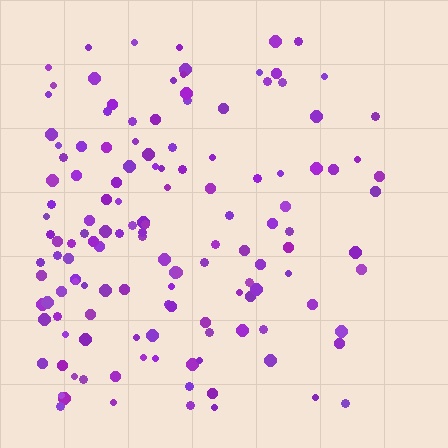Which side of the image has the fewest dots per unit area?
The right.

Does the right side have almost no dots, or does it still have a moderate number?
Still a moderate number, just noticeably fewer than the left.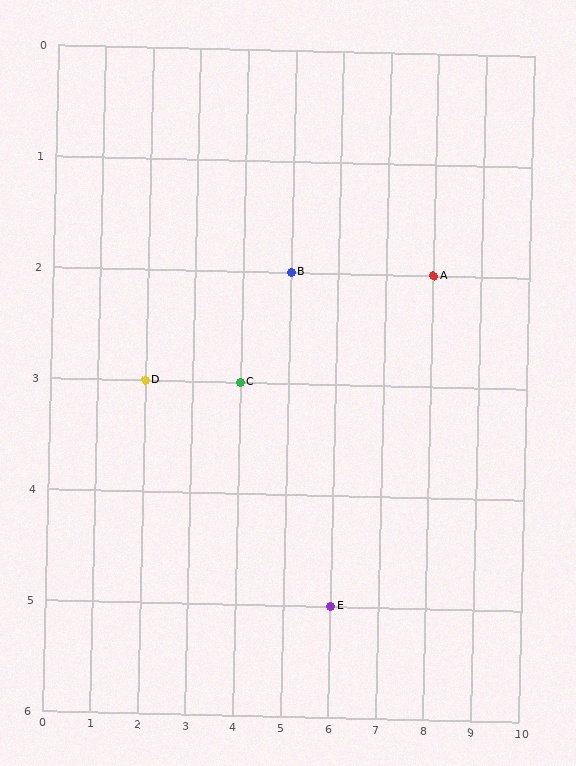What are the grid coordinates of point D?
Point D is at grid coordinates (2, 3).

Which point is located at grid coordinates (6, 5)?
Point E is at (6, 5).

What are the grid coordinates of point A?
Point A is at grid coordinates (8, 2).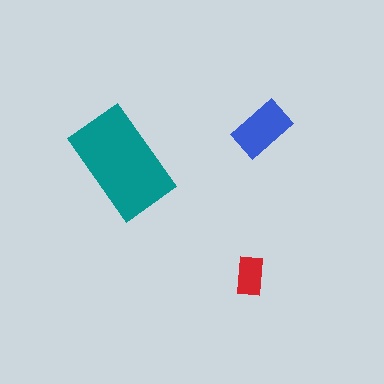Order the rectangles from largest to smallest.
the teal one, the blue one, the red one.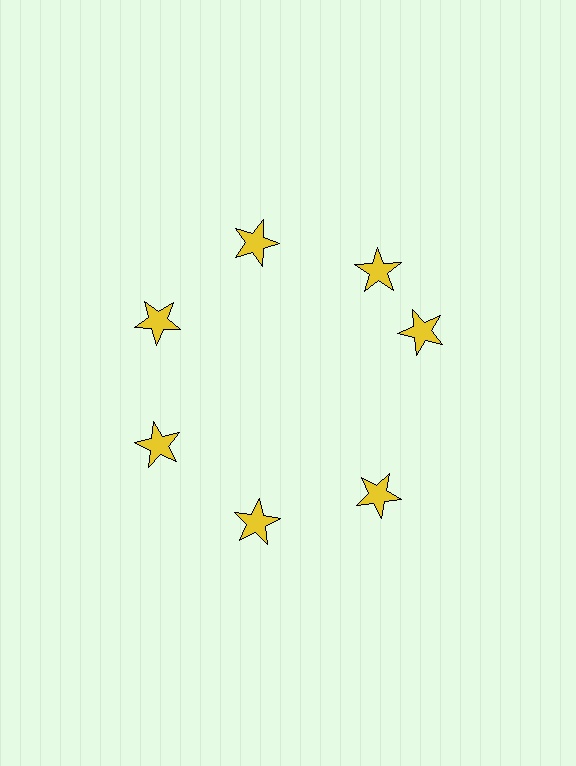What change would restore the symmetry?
The symmetry would be restored by rotating it back into even spacing with its neighbors so that all 7 stars sit at equal angles and equal distance from the center.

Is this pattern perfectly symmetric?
No. The 7 yellow stars are arranged in a ring, but one element near the 3 o'clock position is rotated out of alignment along the ring, breaking the 7-fold rotational symmetry.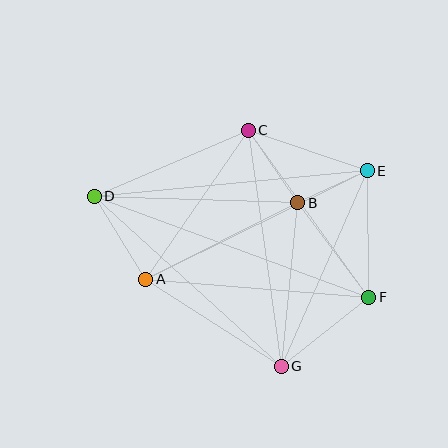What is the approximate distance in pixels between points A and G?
The distance between A and G is approximately 161 pixels.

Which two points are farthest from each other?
Points D and F are farthest from each other.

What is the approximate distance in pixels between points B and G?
The distance between B and G is approximately 165 pixels.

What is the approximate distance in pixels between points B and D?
The distance between B and D is approximately 204 pixels.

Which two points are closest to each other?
Points B and E are closest to each other.